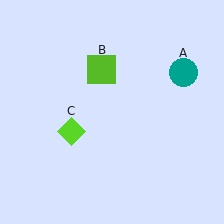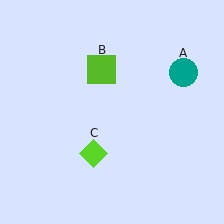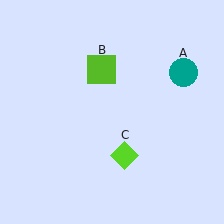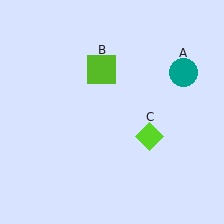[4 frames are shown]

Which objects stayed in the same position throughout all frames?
Teal circle (object A) and lime square (object B) remained stationary.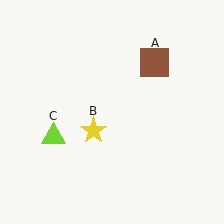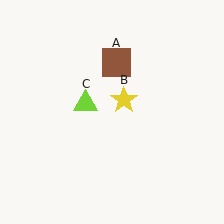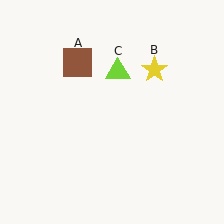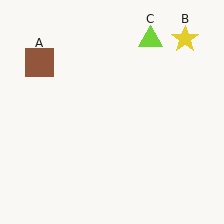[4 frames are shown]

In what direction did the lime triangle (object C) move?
The lime triangle (object C) moved up and to the right.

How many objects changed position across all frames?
3 objects changed position: brown square (object A), yellow star (object B), lime triangle (object C).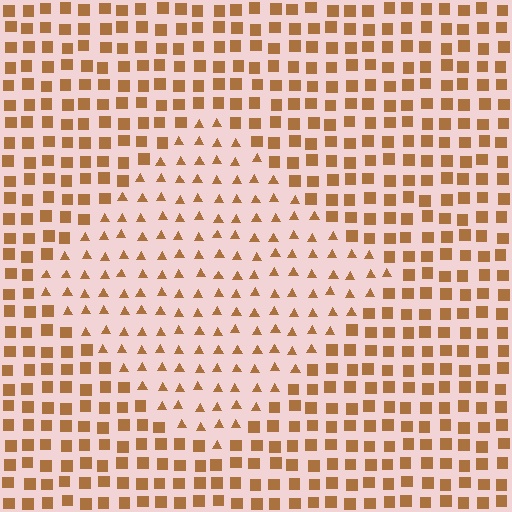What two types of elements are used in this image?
The image uses triangles inside the diamond region and squares outside it.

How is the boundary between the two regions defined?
The boundary is defined by a change in element shape: triangles inside vs. squares outside. All elements share the same color and spacing.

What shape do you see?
I see a diamond.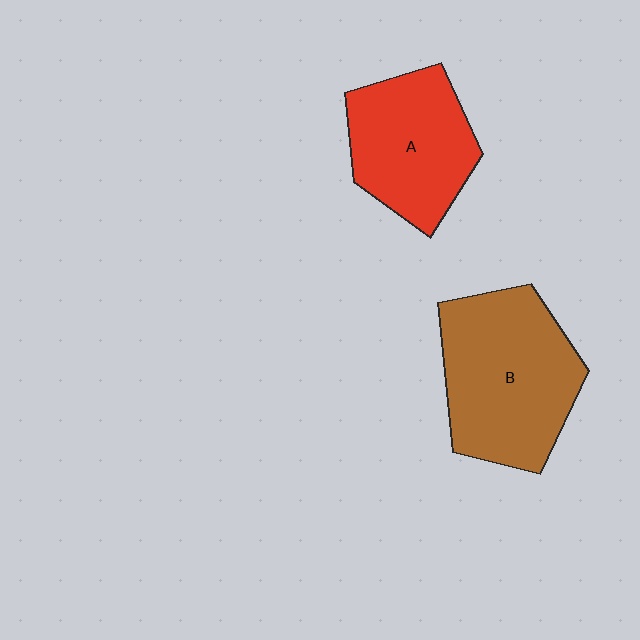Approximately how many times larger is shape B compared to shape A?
Approximately 1.3 times.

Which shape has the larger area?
Shape B (brown).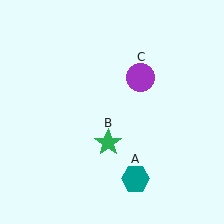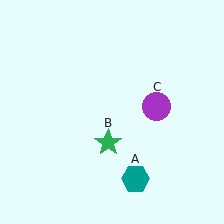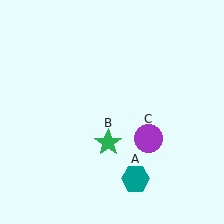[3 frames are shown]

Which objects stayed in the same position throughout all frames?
Teal hexagon (object A) and green star (object B) remained stationary.